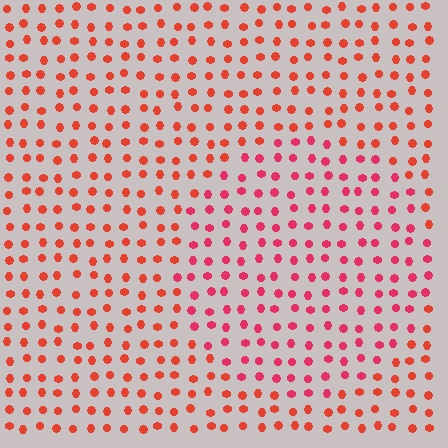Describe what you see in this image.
The image is filled with small red elements in a uniform arrangement. A circle-shaped region is visible where the elements are tinted to a slightly different hue, forming a subtle color boundary.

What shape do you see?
I see a circle.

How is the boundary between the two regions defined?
The boundary is defined purely by a slight shift in hue (about 24 degrees). Spacing, size, and orientation are identical on both sides.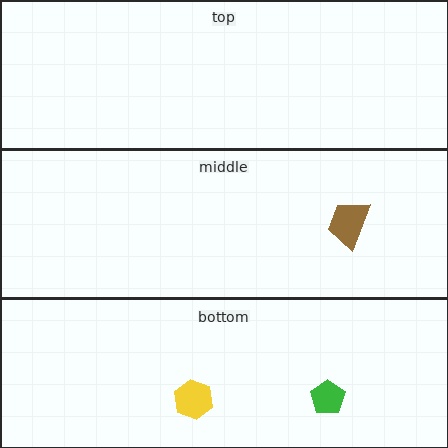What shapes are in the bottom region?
The yellow hexagon, the green pentagon.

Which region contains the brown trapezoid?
The middle region.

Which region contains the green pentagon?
The bottom region.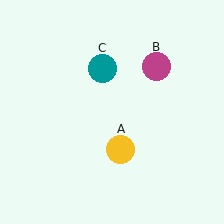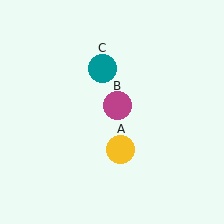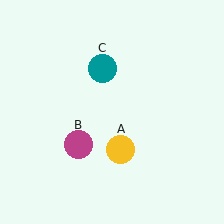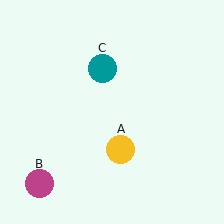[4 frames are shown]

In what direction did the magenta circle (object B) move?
The magenta circle (object B) moved down and to the left.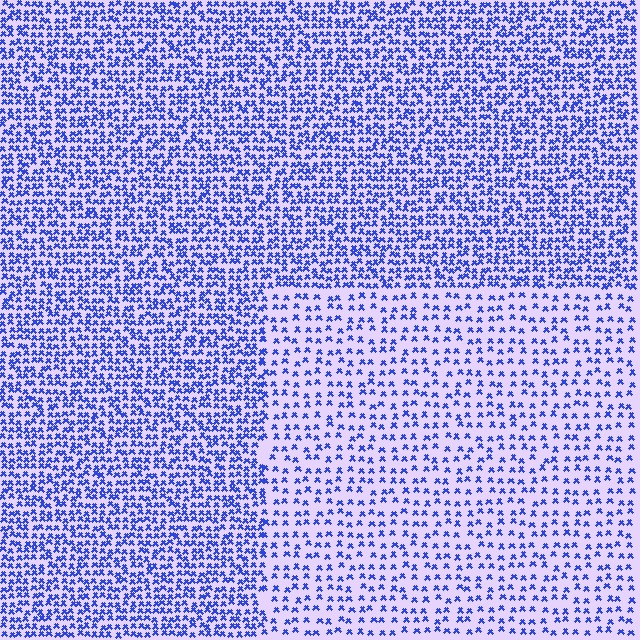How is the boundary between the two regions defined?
The boundary is defined by a change in element density (approximately 2.0x ratio). All elements are the same color, size, and shape.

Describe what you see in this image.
The image contains small blue elements arranged at two different densities. A rectangle-shaped region is visible where the elements are less densely packed than the surrounding area.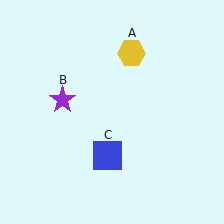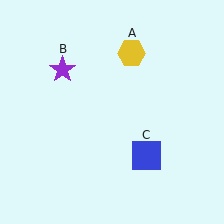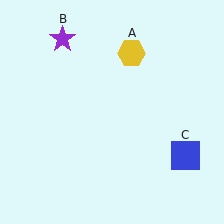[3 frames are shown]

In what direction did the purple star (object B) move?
The purple star (object B) moved up.